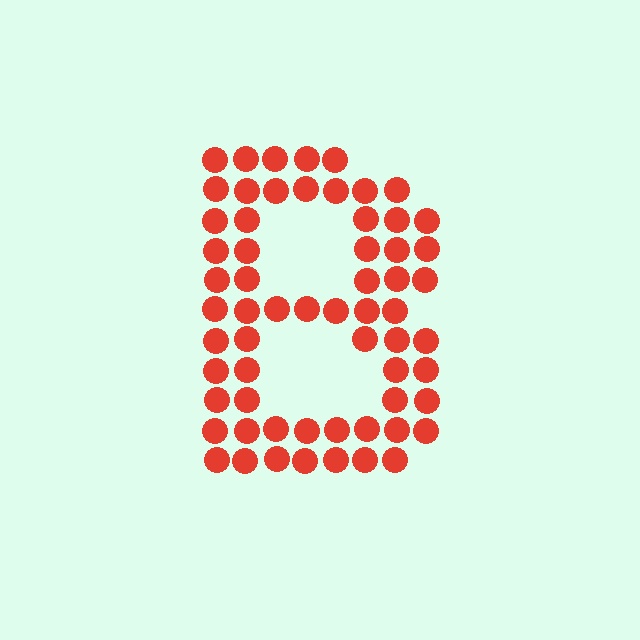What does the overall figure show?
The overall figure shows the letter B.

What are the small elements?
The small elements are circles.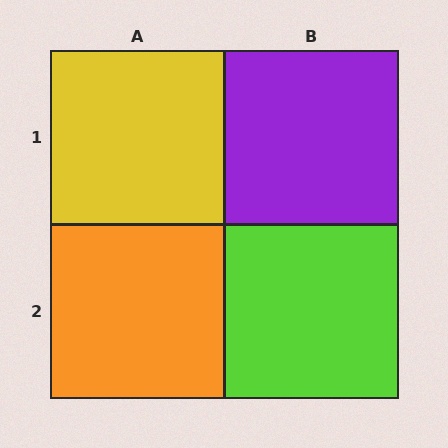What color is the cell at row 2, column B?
Lime.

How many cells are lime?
1 cell is lime.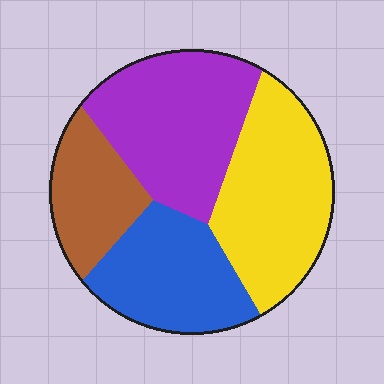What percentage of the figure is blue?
Blue covers around 25% of the figure.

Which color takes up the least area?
Brown, at roughly 15%.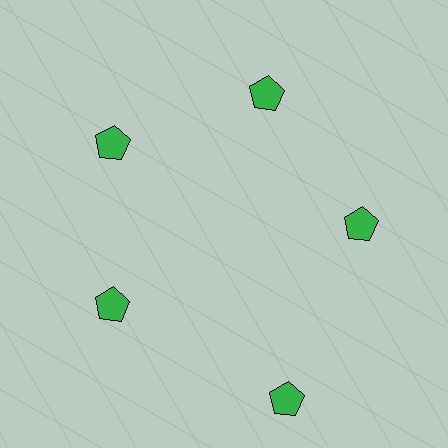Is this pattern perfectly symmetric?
No. The 5 green pentagons are arranged in a ring, but one element near the 5 o'clock position is pushed outward from the center, breaking the 5-fold rotational symmetry.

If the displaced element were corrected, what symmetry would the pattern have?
It would have 5-fold rotational symmetry — the pattern would map onto itself every 72 degrees.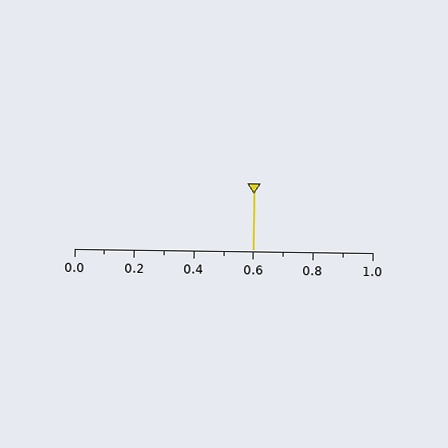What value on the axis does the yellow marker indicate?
The marker indicates approximately 0.6.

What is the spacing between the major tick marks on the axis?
The major ticks are spaced 0.2 apart.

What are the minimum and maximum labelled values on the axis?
The axis runs from 0.0 to 1.0.